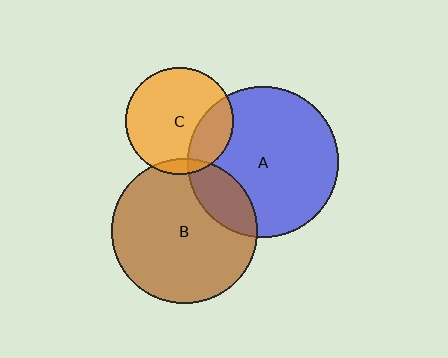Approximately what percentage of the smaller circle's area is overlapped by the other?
Approximately 10%.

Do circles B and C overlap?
Yes.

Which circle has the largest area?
Circle A (blue).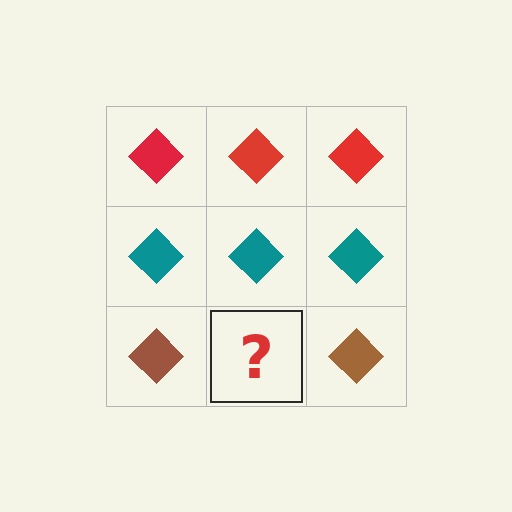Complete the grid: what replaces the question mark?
The question mark should be replaced with a brown diamond.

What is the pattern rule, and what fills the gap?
The rule is that each row has a consistent color. The gap should be filled with a brown diamond.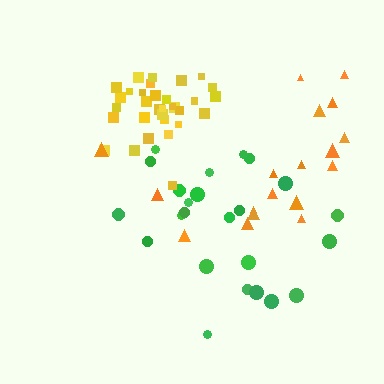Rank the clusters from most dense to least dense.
yellow, green, orange.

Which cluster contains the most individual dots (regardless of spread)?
Yellow (33).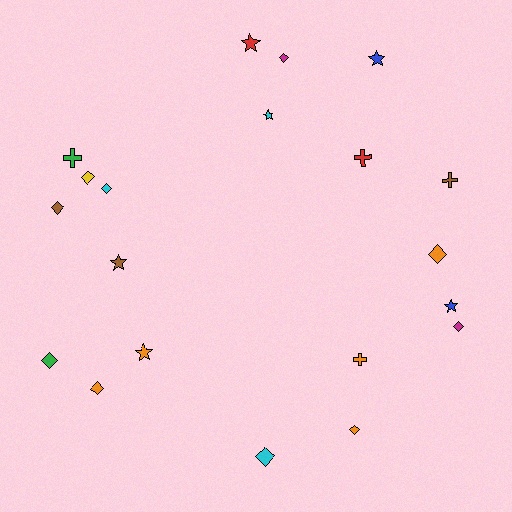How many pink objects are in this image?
There are no pink objects.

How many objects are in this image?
There are 20 objects.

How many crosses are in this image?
There are 4 crosses.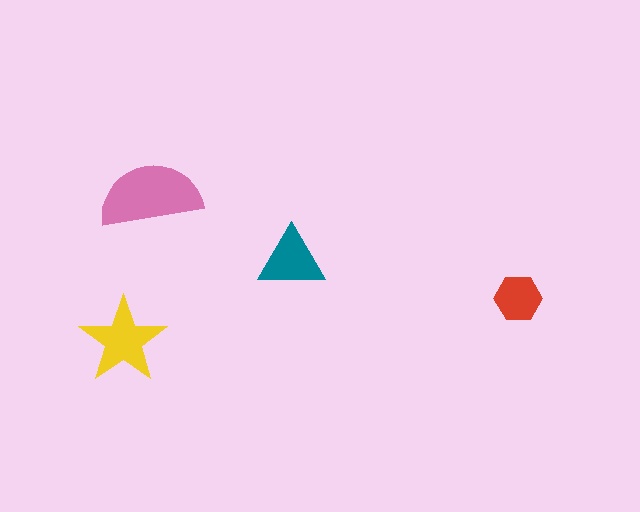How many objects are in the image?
There are 4 objects in the image.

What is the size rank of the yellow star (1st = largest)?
2nd.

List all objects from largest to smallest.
The pink semicircle, the yellow star, the teal triangle, the red hexagon.